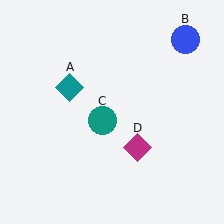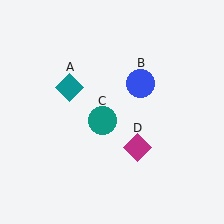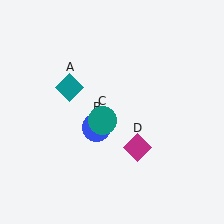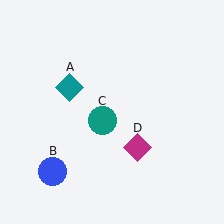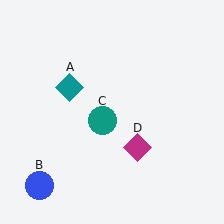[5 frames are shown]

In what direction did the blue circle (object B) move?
The blue circle (object B) moved down and to the left.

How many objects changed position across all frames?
1 object changed position: blue circle (object B).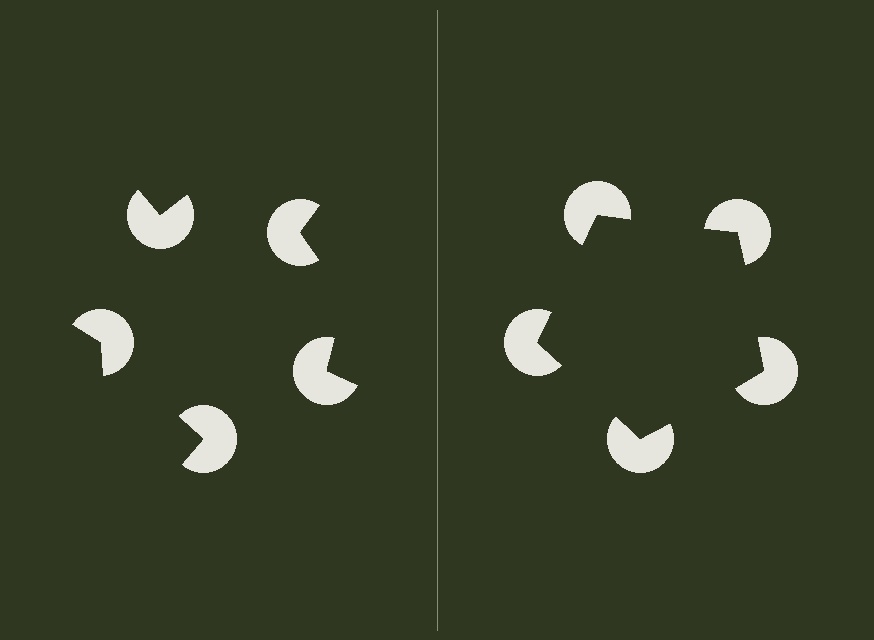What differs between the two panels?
The pac-man discs are positioned identically on both sides; only the wedge orientations differ. On the right they align to a pentagon; on the left they are misaligned.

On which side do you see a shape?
An illusory pentagon appears on the right side. On the left side the wedge cuts are rotated, so no coherent shape forms.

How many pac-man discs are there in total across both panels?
10 — 5 on each side.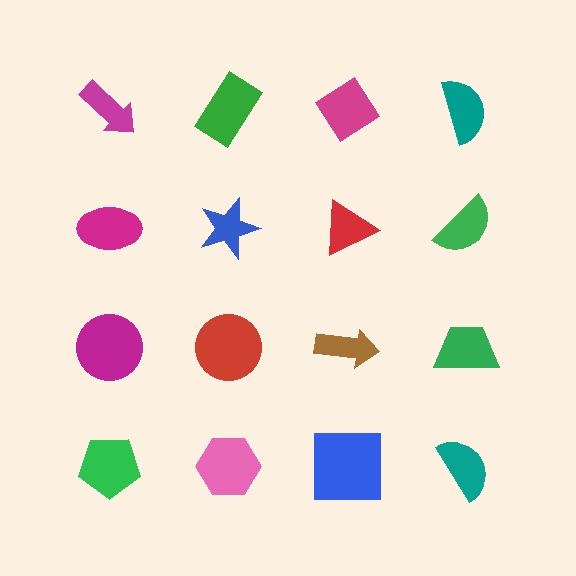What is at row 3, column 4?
A green trapezoid.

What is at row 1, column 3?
A magenta diamond.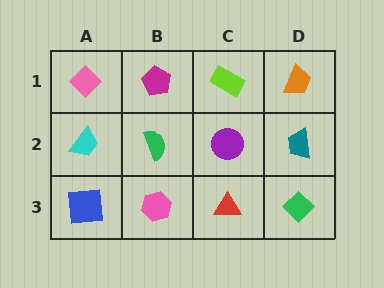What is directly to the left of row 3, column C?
A pink hexagon.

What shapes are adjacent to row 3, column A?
A cyan trapezoid (row 2, column A), a pink hexagon (row 3, column B).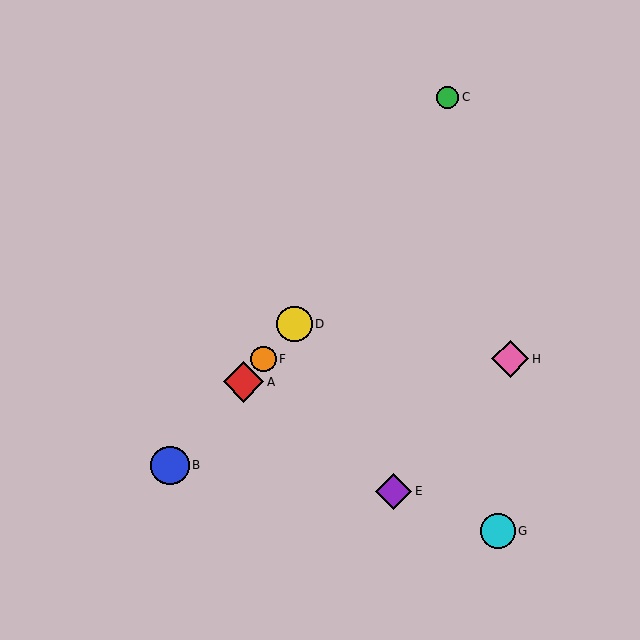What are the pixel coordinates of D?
Object D is at (294, 324).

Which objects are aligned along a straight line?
Objects A, B, D, F are aligned along a straight line.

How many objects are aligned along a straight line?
4 objects (A, B, D, F) are aligned along a straight line.